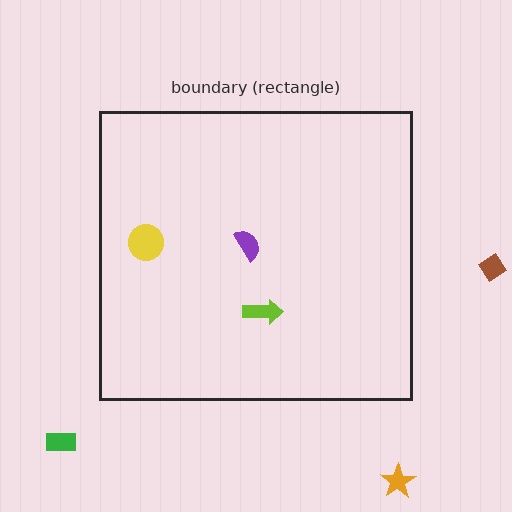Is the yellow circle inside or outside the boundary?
Inside.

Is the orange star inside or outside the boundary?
Outside.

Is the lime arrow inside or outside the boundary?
Inside.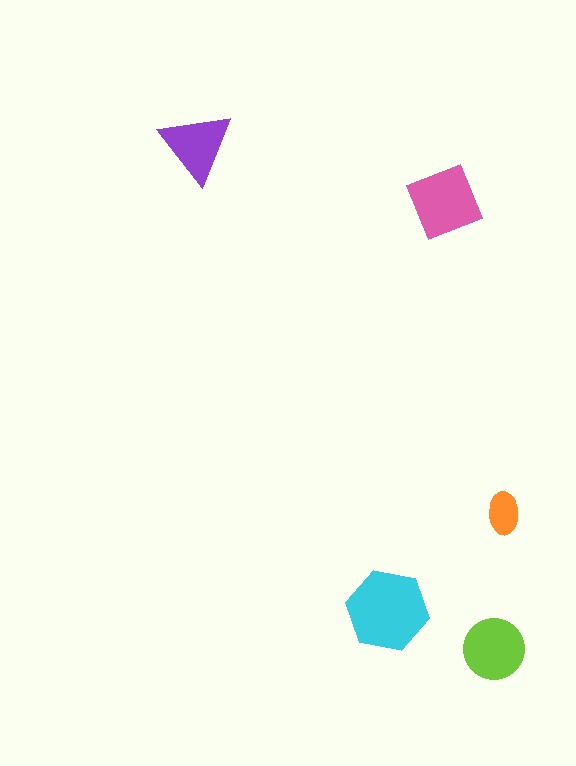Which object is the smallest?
The orange ellipse.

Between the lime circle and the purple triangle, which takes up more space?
The lime circle.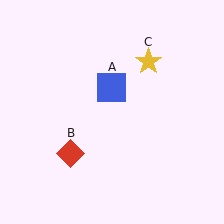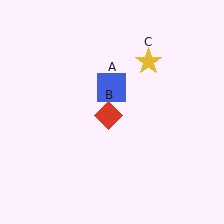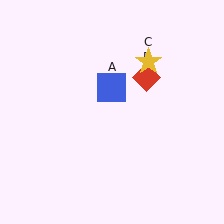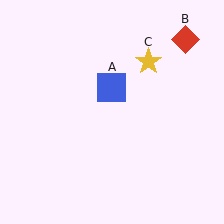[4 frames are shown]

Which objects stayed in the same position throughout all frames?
Blue square (object A) and yellow star (object C) remained stationary.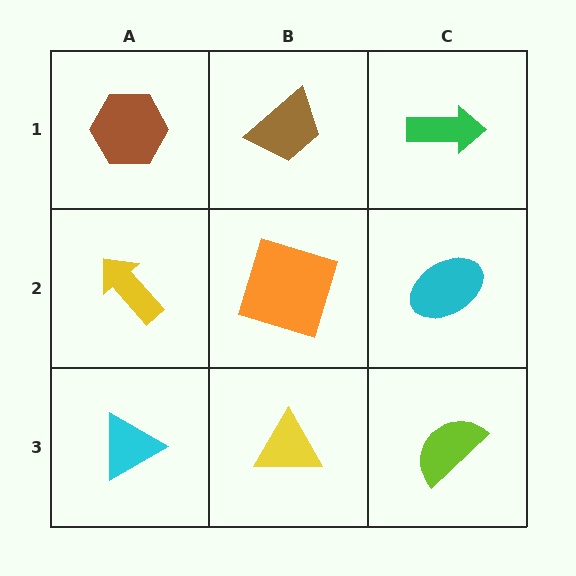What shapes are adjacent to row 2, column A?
A brown hexagon (row 1, column A), a cyan triangle (row 3, column A), an orange square (row 2, column B).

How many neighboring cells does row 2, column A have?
3.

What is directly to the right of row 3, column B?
A lime semicircle.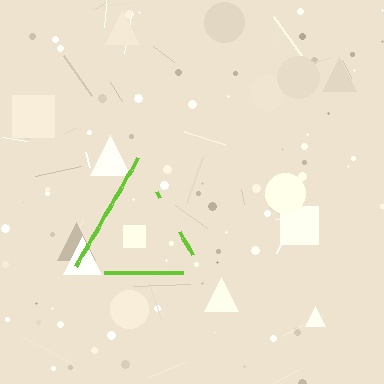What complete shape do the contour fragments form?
The contour fragments form a triangle.